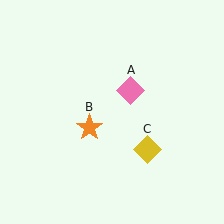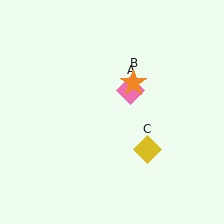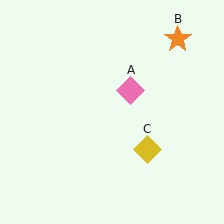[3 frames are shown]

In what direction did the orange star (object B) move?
The orange star (object B) moved up and to the right.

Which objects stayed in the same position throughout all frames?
Pink diamond (object A) and yellow diamond (object C) remained stationary.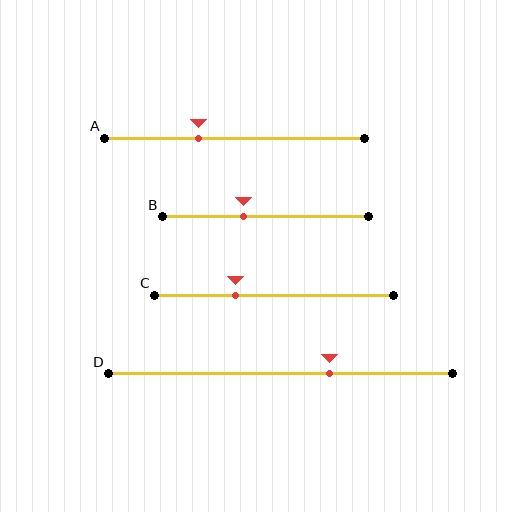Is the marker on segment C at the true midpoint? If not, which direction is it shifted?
No, the marker on segment C is shifted to the left by about 16% of the segment length.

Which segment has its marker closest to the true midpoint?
Segment B has its marker closest to the true midpoint.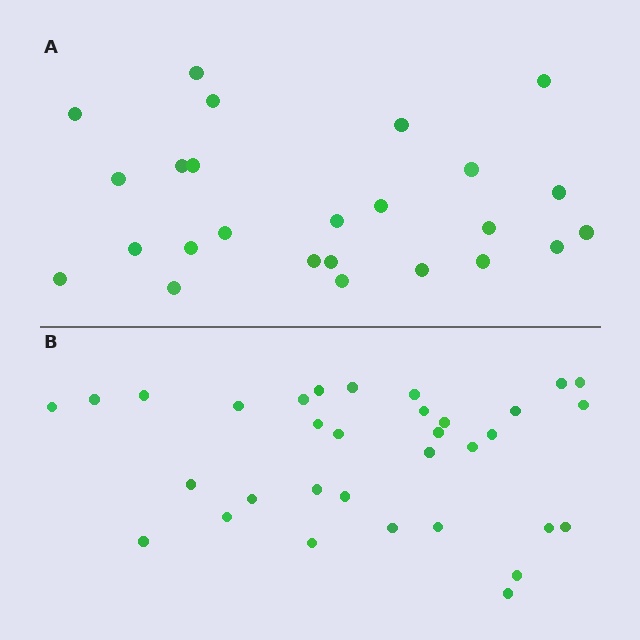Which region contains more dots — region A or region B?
Region B (the bottom region) has more dots.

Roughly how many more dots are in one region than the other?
Region B has roughly 8 or so more dots than region A.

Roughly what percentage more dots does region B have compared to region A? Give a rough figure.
About 30% more.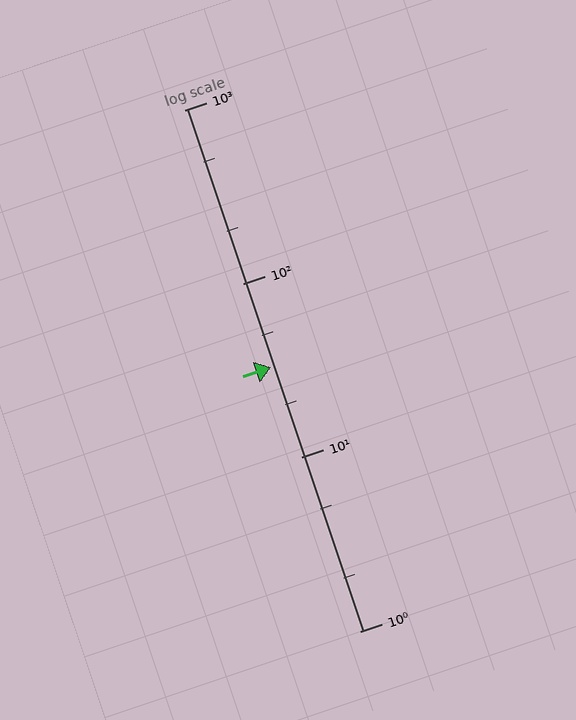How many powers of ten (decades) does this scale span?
The scale spans 3 decades, from 1 to 1000.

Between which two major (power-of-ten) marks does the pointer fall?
The pointer is between 10 and 100.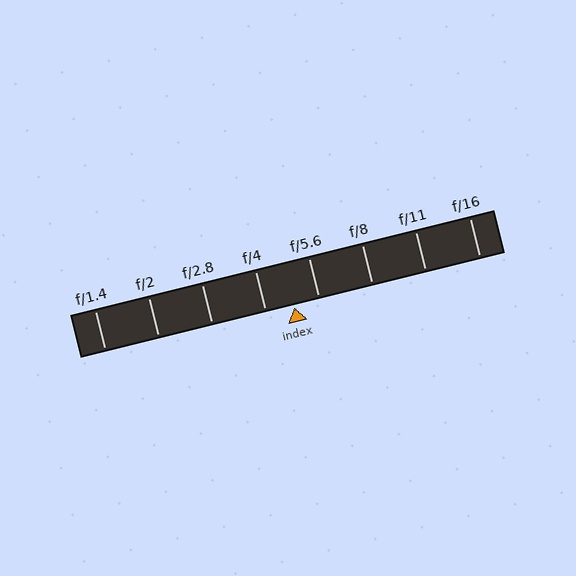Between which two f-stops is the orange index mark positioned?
The index mark is between f/4 and f/5.6.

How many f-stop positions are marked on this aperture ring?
There are 8 f-stop positions marked.